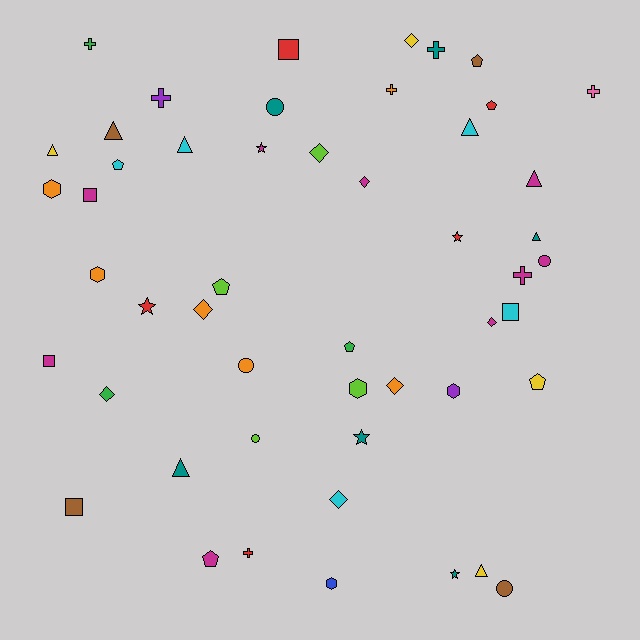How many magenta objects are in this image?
There are 9 magenta objects.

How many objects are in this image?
There are 50 objects.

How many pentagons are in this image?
There are 7 pentagons.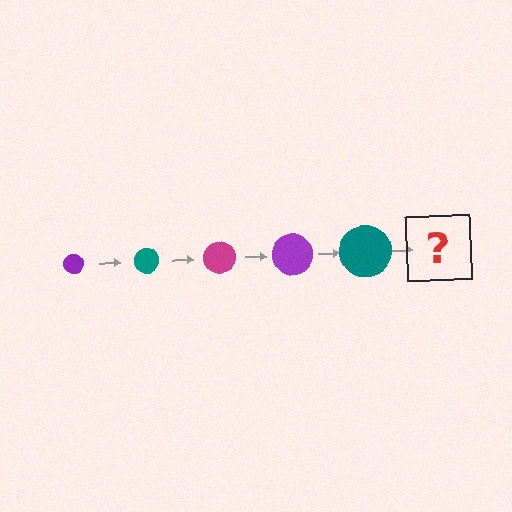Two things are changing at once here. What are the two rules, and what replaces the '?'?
The two rules are that the circle grows larger each step and the color cycles through purple, teal, and magenta. The '?' should be a magenta circle, larger than the previous one.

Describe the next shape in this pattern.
It should be a magenta circle, larger than the previous one.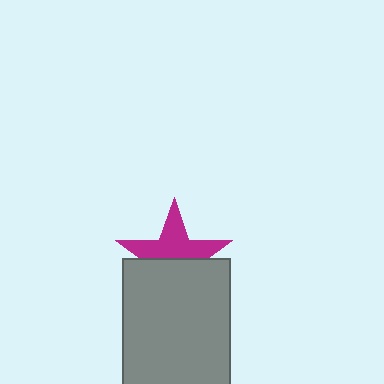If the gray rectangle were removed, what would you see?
You would see the complete magenta star.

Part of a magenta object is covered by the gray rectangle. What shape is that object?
It is a star.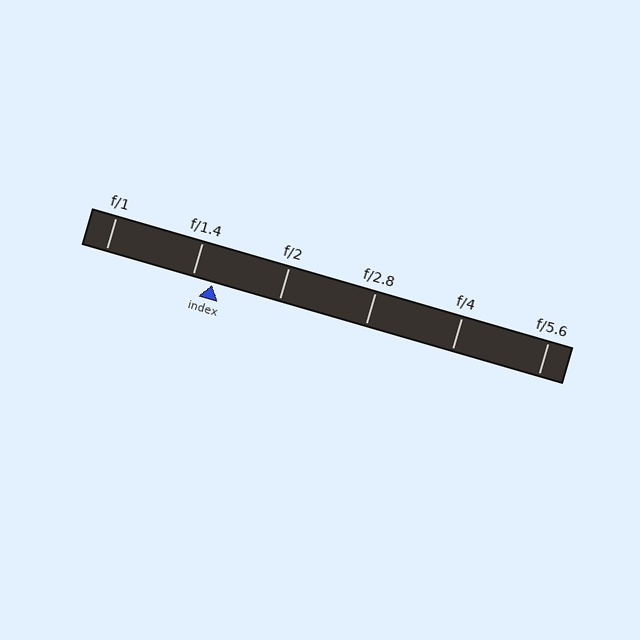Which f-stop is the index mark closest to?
The index mark is closest to f/1.4.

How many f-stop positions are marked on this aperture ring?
There are 6 f-stop positions marked.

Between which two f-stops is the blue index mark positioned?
The index mark is between f/1.4 and f/2.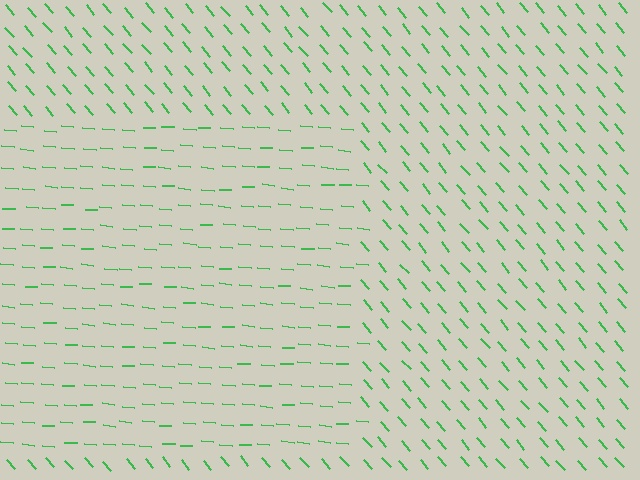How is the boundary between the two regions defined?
The boundary is defined purely by a change in line orientation (approximately 45 degrees difference). All lines are the same color and thickness.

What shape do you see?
I see a rectangle.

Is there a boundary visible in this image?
Yes, there is a texture boundary formed by a change in line orientation.